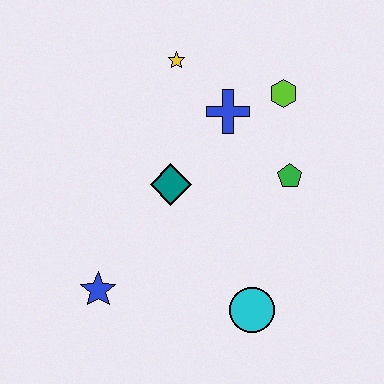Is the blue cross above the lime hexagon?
No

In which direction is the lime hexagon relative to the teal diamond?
The lime hexagon is to the right of the teal diamond.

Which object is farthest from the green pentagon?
The blue star is farthest from the green pentagon.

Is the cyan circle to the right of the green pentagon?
No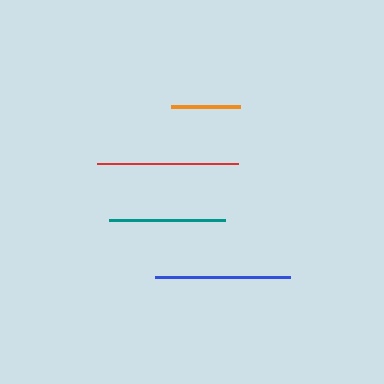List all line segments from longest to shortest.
From longest to shortest: red, blue, teal, orange.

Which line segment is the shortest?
The orange line is the shortest at approximately 69 pixels.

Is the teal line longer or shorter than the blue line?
The blue line is longer than the teal line.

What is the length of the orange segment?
The orange segment is approximately 69 pixels long.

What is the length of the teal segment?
The teal segment is approximately 116 pixels long.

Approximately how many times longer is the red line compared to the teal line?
The red line is approximately 1.2 times the length of the teal line.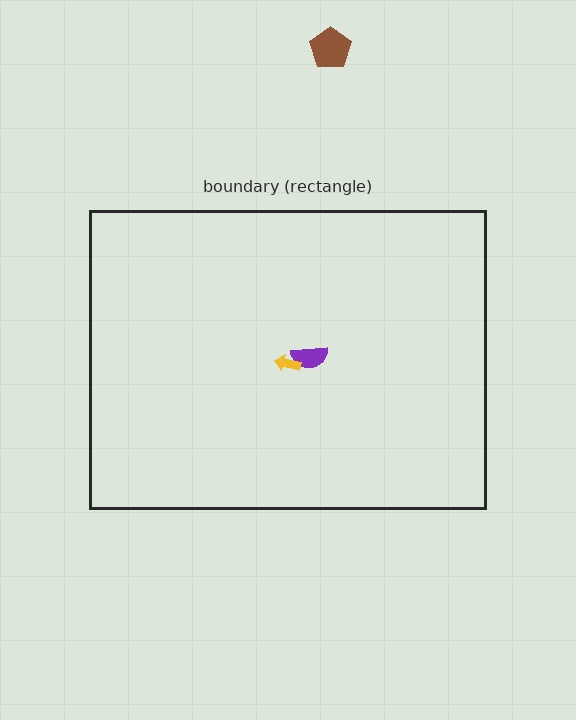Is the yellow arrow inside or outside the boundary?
Inside.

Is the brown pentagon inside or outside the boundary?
Outside.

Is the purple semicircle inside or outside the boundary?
Inside.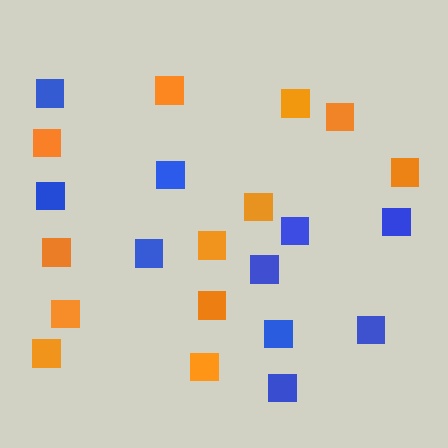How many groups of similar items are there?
There are 2 groups: one group of blue squares (10) and one group of orange squares (12).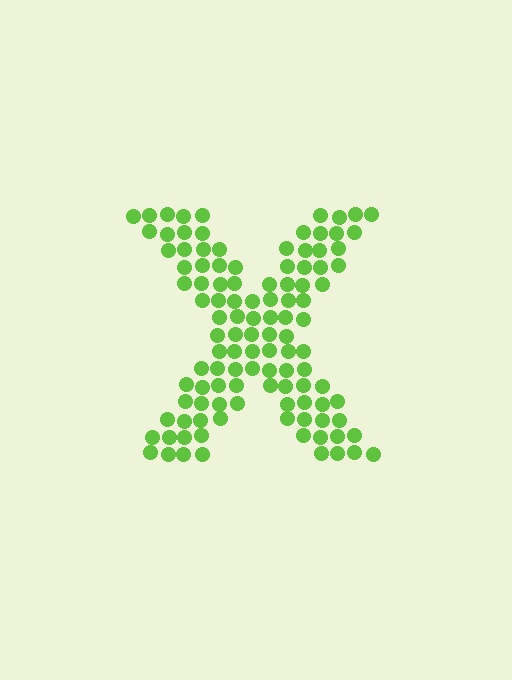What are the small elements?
The small elements are circles.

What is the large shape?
The large shape is the letter X.